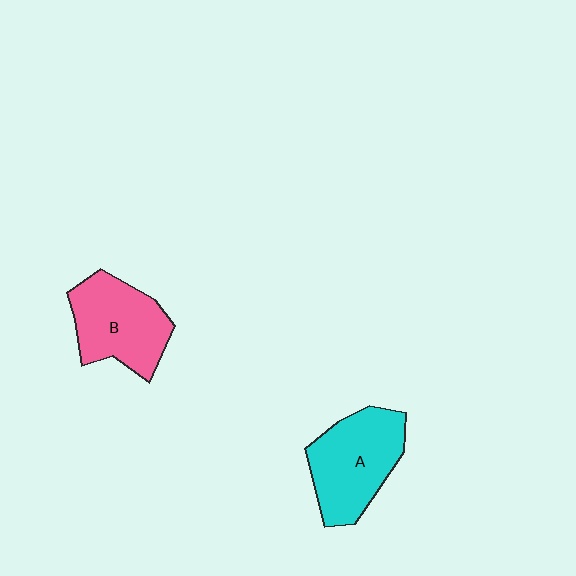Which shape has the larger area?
Shape A (cyan).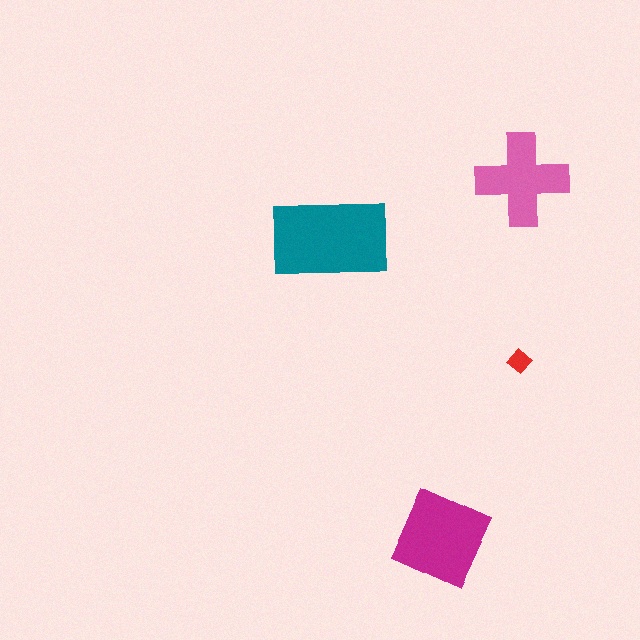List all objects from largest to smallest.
The teal rectangle, the magenta square, the pink cross, the red diamond.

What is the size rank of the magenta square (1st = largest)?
2nd.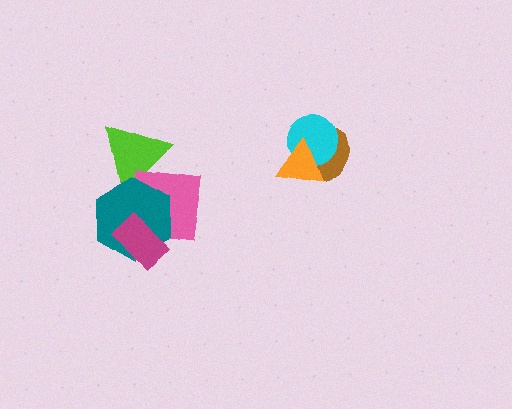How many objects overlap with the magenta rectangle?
2 objects overlap with the magenta rectangle.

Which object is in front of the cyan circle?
The orange triangle is in front of the cyan circle.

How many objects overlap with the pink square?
3 objects overlap with the pink square.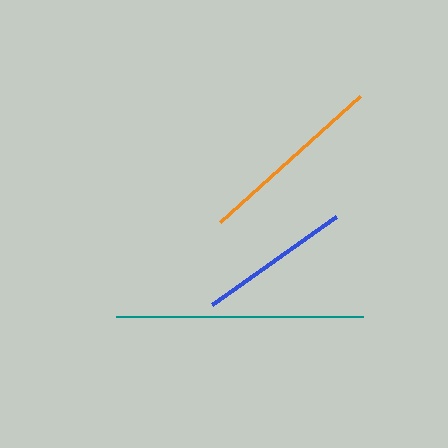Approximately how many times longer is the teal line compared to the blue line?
The teal line is approximately 1.6 times the length of the blue line.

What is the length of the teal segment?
The teal segment is approximately 246 pixels long.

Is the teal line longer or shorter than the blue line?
The teal line is longer than the blue line.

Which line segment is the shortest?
The blue line is the shortest at approximately 152 pixels.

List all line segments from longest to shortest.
From longest to shortest: teal, orange, blue.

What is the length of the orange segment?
The orange segment is approximately 189 pixels long.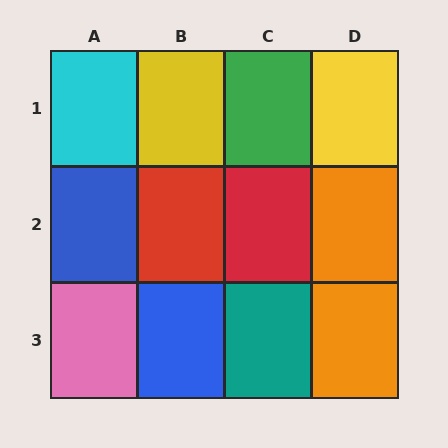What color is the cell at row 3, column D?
Orange.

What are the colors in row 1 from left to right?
Cyan, yellow, green, yellow.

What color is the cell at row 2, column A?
Blue.